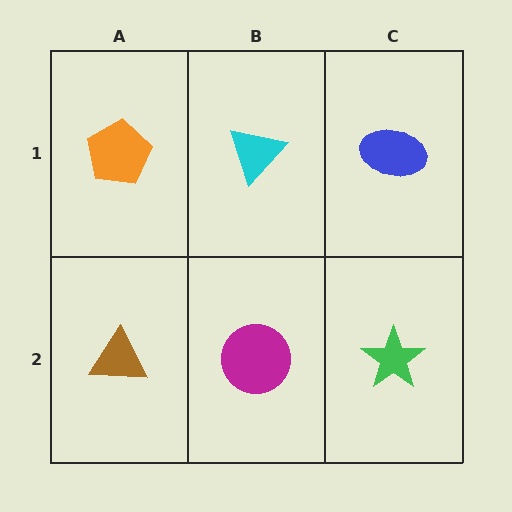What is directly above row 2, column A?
An orange pentagon.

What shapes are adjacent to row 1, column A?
A brown triangle (row 2, column A), a cyan triangle (row 1, column B).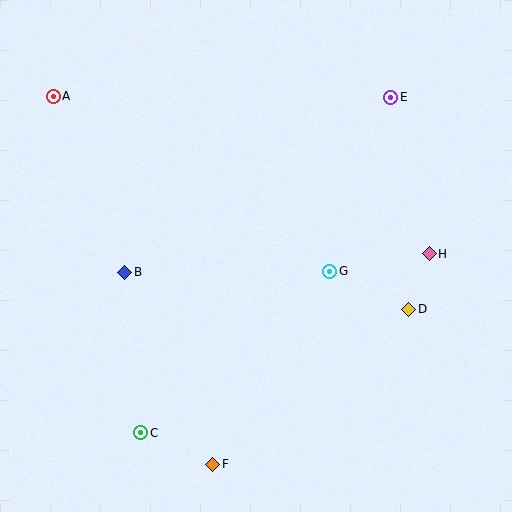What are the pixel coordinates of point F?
Point F is at (213, 464).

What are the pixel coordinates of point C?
Point C is at (141, 433).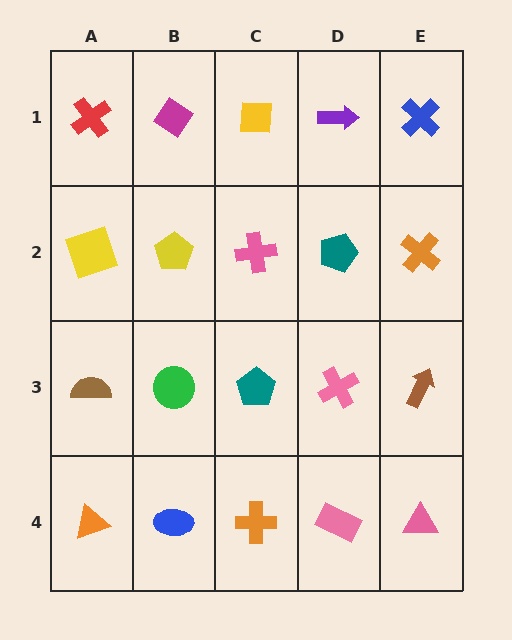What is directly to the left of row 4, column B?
An orange triangle.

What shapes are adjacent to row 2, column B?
A magenta diamond (row 1, column B), a green circle (row 3, column B), a yellow square (row 2, column A), a pink cross (row 2, column C).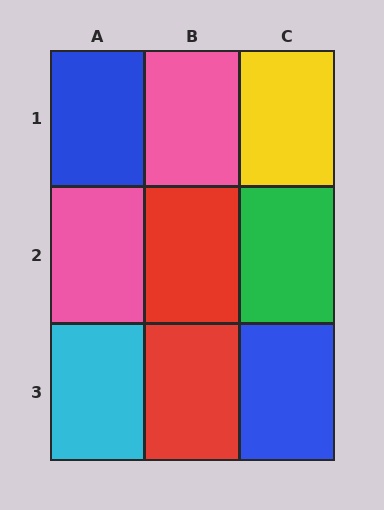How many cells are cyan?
1 cell is cyan.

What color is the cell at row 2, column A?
Pink.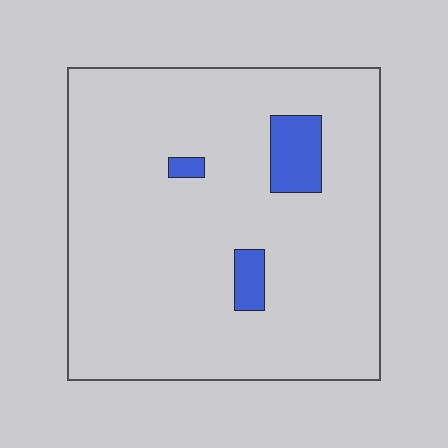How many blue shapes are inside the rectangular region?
3.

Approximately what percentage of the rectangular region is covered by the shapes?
Approximately 5%.